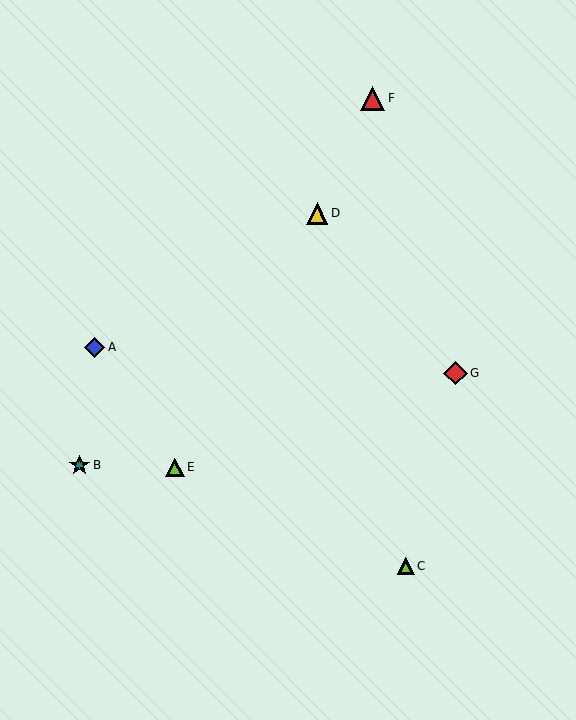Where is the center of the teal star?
The center of the teal star is at (79, 465).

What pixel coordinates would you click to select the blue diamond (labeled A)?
Click at (95, 347) to select the blue diamond A.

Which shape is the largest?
The red triangle (labeled F) is the largest.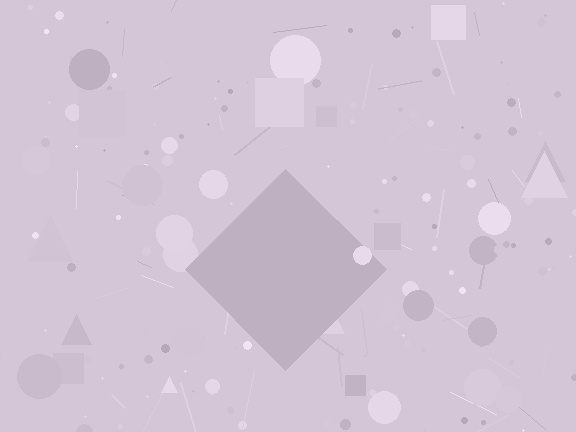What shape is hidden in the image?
A diamond is hidden in the image.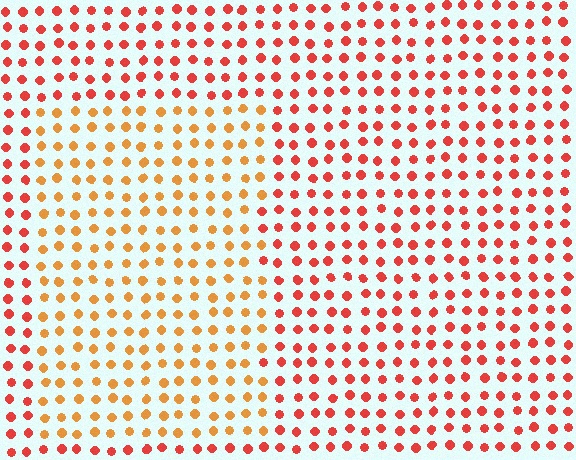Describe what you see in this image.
The image is filled with small red elements in a uniform arrangement. A rectangle-shaped region is visible where the elements are tinted to a slightly different hue, forming a subtle color boundary.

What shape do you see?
I see a rectangle.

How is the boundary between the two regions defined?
The boundary is defined purely by a slight shift in hue (about 31 degrees). Spacing, size, and orientation are identical on both sides.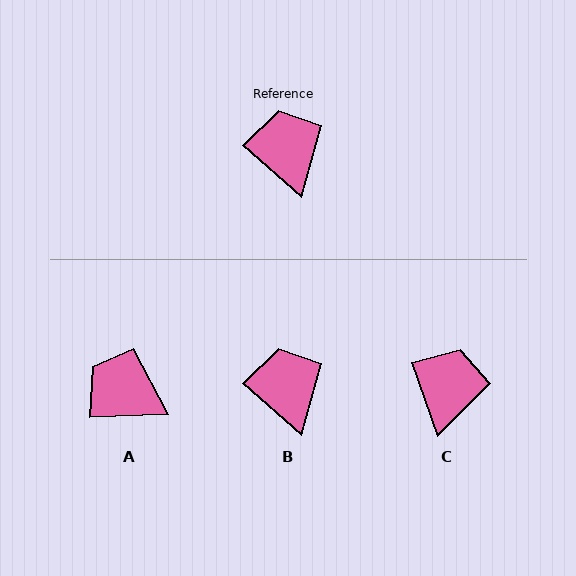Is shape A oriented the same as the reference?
No, it is off by about 43 degrees.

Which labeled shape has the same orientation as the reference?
B.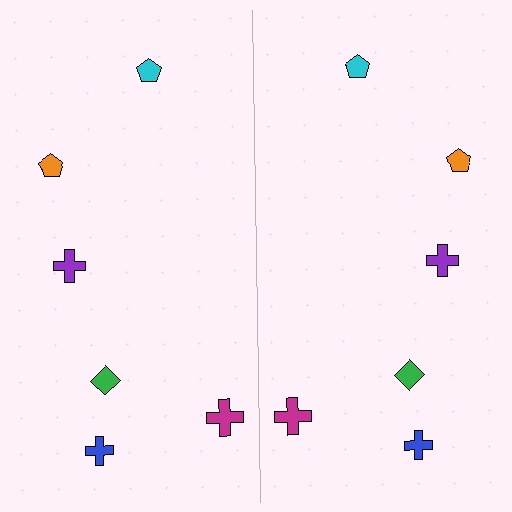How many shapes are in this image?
There are 12 shapes in this image.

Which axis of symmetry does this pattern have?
The pattern has a vertical axis of symmetry running through the center of the image.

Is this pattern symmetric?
Yes, this pattern has bilateral (reflection) symmetry.